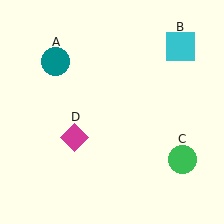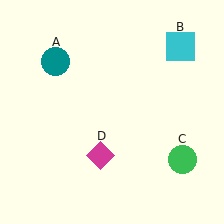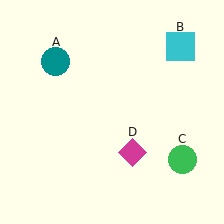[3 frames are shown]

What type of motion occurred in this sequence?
The magenta diamond (object D) rotated counterclockwise around the center of the scene.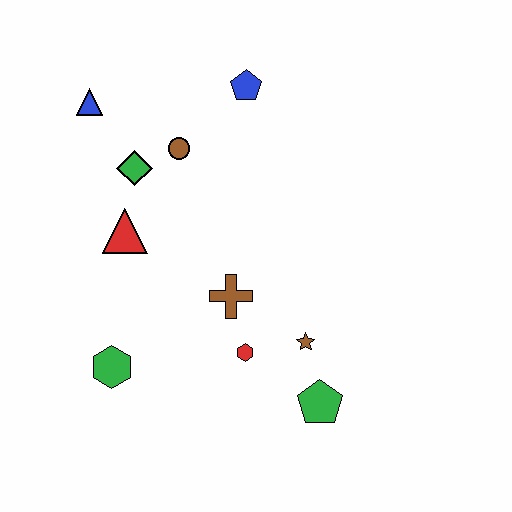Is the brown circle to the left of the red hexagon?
Yes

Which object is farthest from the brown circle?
The green pentagon is farthest from the brown circle.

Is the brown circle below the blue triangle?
Yes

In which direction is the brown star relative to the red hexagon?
The brown star is to the right of the red hexagon.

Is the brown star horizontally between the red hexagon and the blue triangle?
No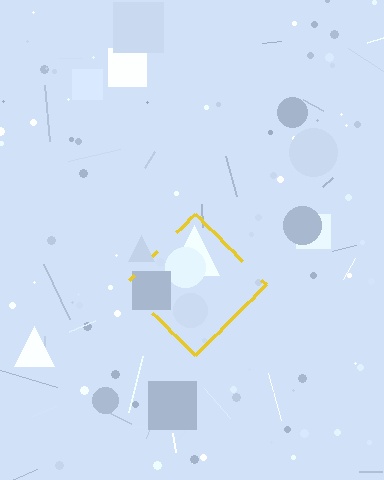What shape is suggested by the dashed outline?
The dashed outline suggests a diamond.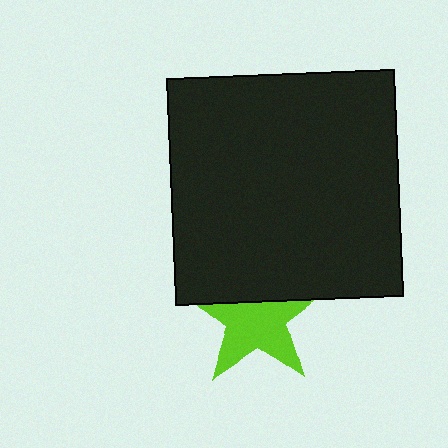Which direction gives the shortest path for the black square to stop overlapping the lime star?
Moving up gives the shortest separation.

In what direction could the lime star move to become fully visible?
The lime star could move down. That would shift it out from behind the black square entirely.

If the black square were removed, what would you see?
You would see the complete lime star.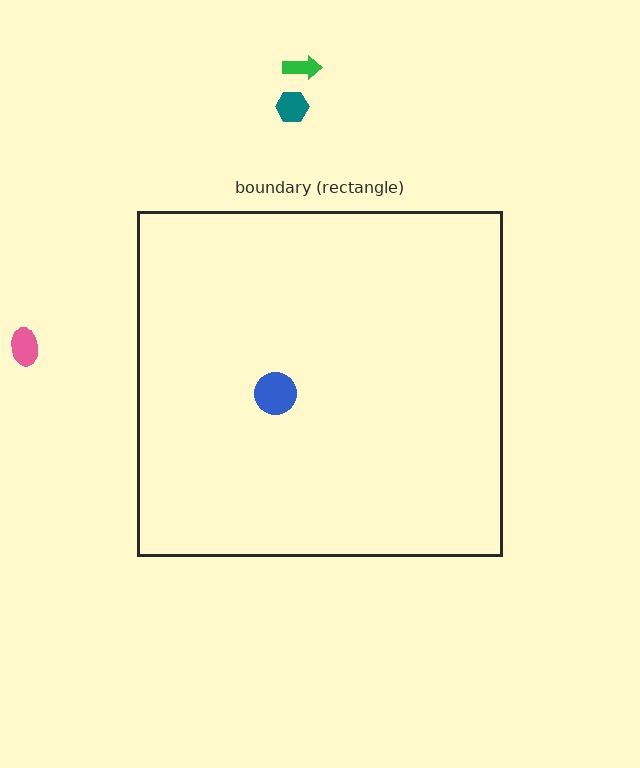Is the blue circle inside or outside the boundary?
Inside.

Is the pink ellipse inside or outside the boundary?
Outside.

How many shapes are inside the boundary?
1 inside, 3 outside.